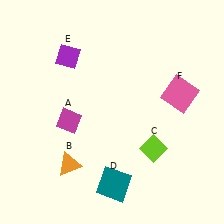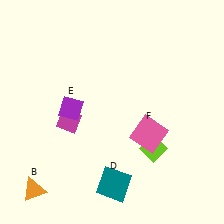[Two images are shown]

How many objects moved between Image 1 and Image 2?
3 objects moved between the two images.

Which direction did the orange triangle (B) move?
The orange triangle (B) moved left.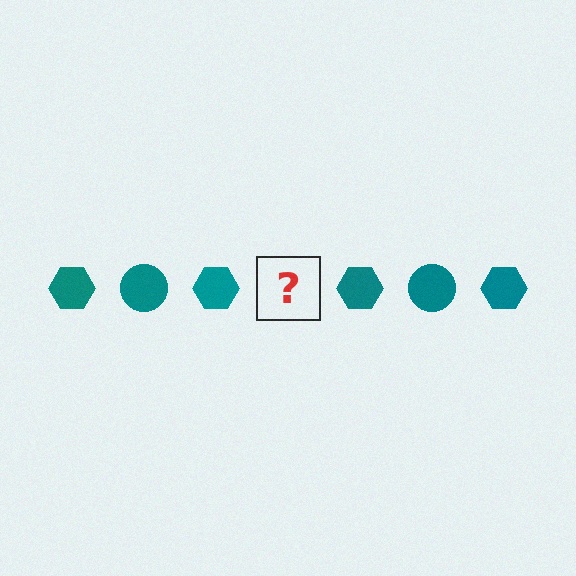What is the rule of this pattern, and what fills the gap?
The rule is that the pattern cycles through hexagon, circle shapes in teal. The gap should be filled with a teal circle.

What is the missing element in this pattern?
The missing element is a teal circle.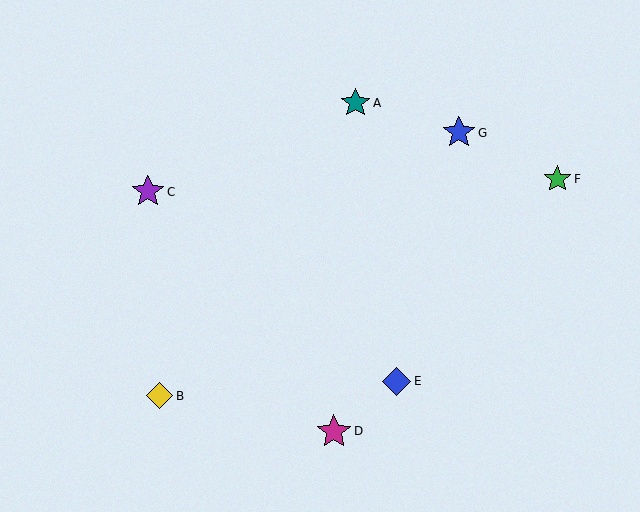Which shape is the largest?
The magenta star (labeled D) is the largest.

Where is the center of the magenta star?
The center of the magenta star is at (334, 431).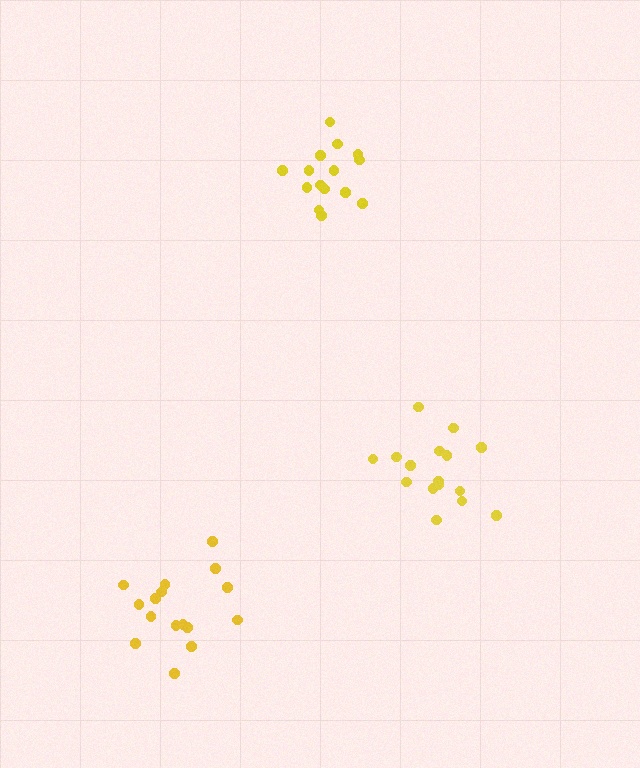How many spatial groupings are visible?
There are 3 spatial groupings.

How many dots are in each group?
Group 1: 16 dots, Group 2: 15 dots, Group 3: 16 dots (47 total).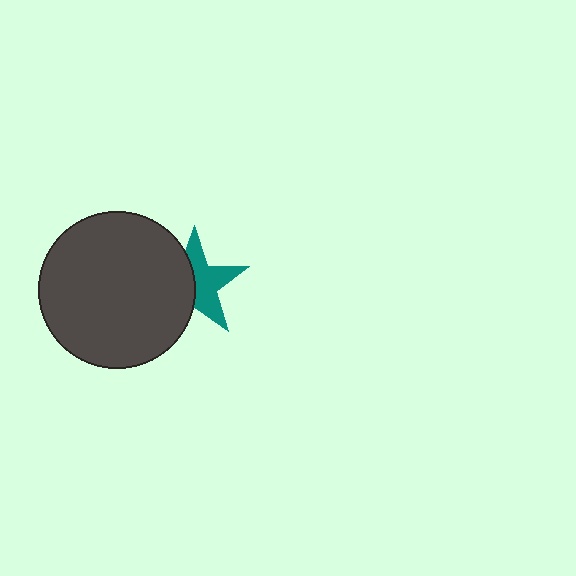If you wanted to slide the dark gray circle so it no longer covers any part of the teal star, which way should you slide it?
Slide it left — that is the most direct way to separate the two shapes.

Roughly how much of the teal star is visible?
About half of it is visible (roughly 54%).